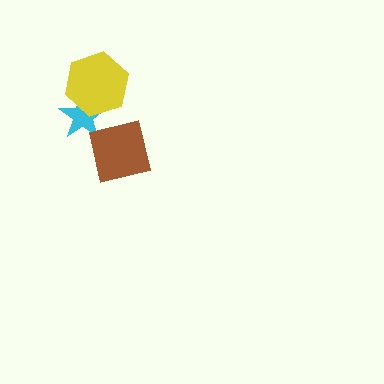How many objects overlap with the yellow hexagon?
1 object overlaps with the yellow hexagon.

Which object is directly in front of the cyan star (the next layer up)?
The yellow hexagon is directly in front of the cyan star.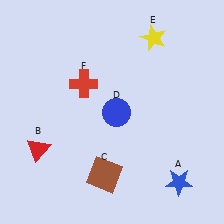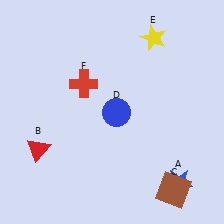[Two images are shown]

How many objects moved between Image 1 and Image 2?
1 object moved between the two images.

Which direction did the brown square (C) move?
The brown square (C) moved right.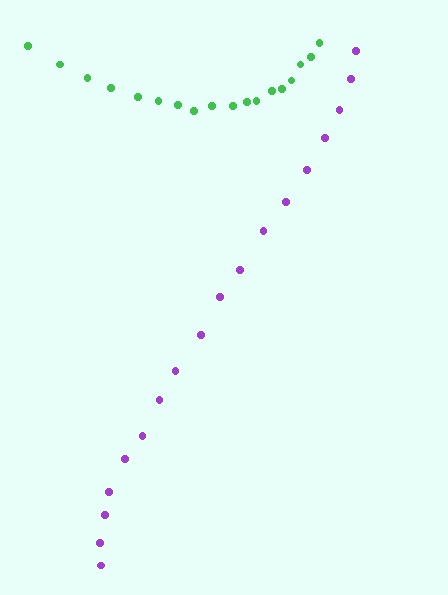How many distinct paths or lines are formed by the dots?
There are 2 distinct paths.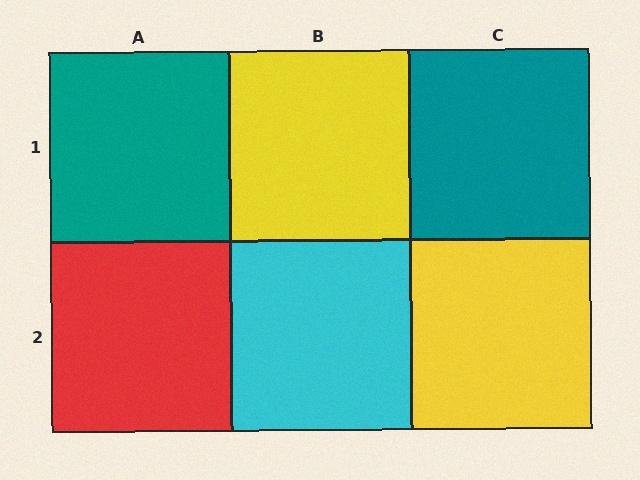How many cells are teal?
2 cells are teal.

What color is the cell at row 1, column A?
Teal.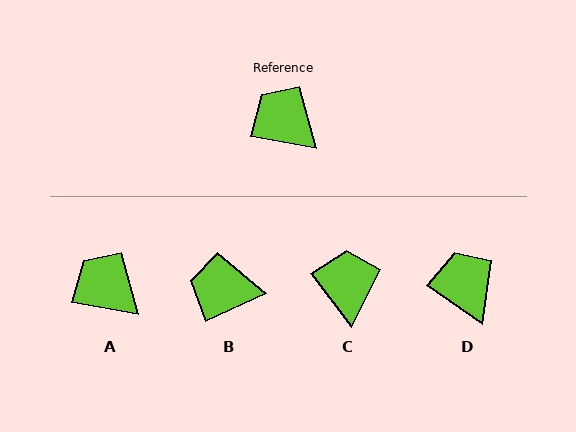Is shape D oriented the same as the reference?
No, it is off by about 24 degrees.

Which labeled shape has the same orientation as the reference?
A.